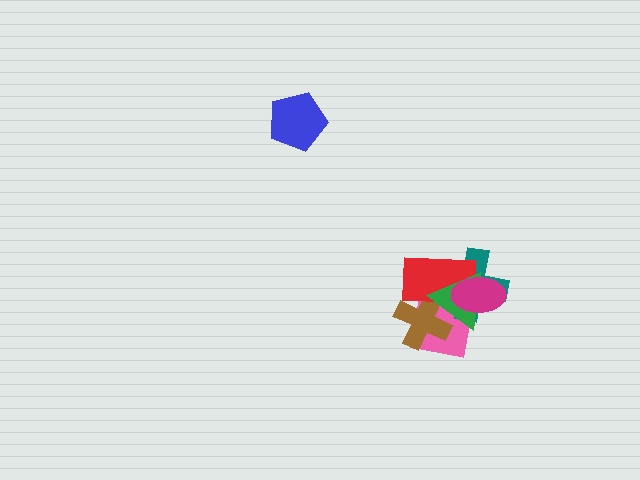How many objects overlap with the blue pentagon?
0 objects overlap with the blue pentagon.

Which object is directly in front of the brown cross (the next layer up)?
The red rectangle is directly in front of the brown cross.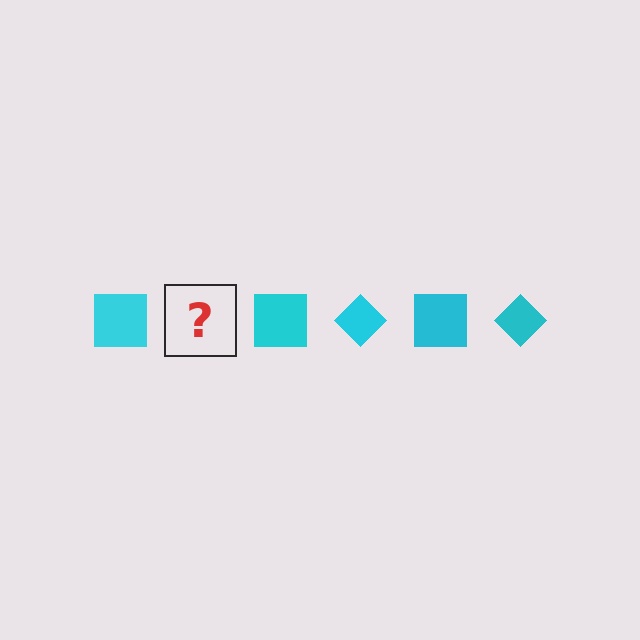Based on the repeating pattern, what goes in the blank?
The blank should be a cyan diamond.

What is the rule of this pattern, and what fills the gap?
The rule is that the pattern cycles through square, diamond shapes in cyan. The gap should be filled with a cyan diamond.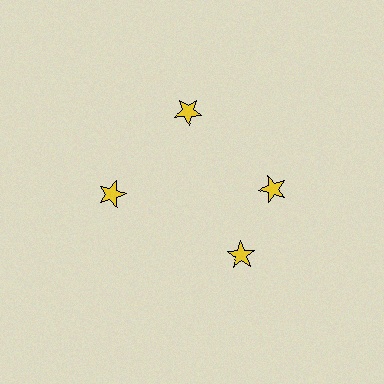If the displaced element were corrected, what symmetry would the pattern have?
It would have 4-fold rotational symmetry — the pattern would map onto itself every 90 degrees.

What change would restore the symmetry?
The symmetry would be restored by rotating it back into even spacing with its neighbors so that all 4 stars sit at equal angles and equal distance from the center.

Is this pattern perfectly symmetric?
No. The 4 yellow stars are arranged in a ring, but one element near the 6 o'clock position is rotated out of alignment along the ring, breaking the 4-fold rotational symmetry.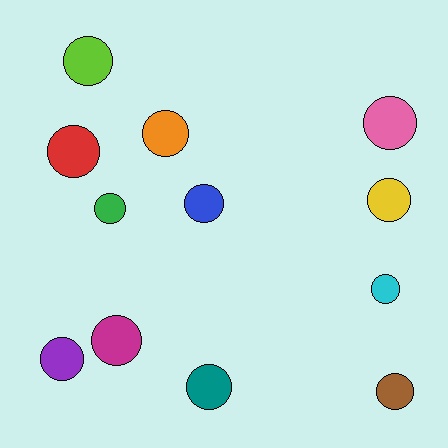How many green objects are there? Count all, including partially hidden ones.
There is 1 green object.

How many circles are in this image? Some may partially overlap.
There are 12 circles.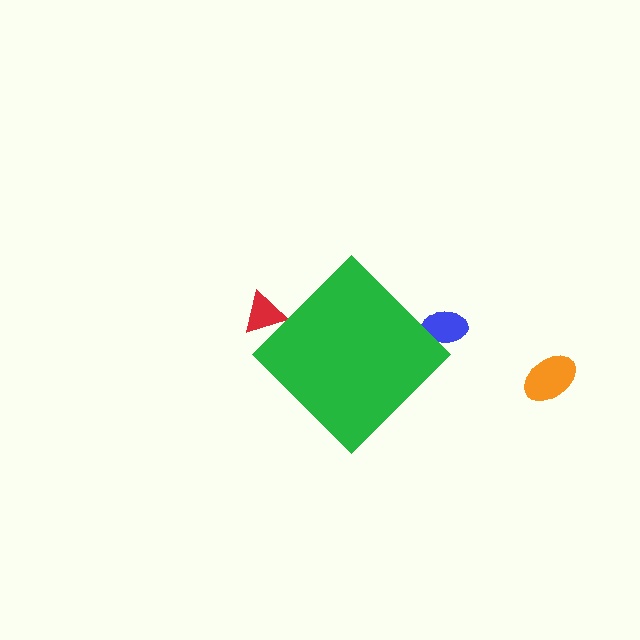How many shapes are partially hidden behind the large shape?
2 shapes are partially hidden.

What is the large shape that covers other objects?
A green diamond.